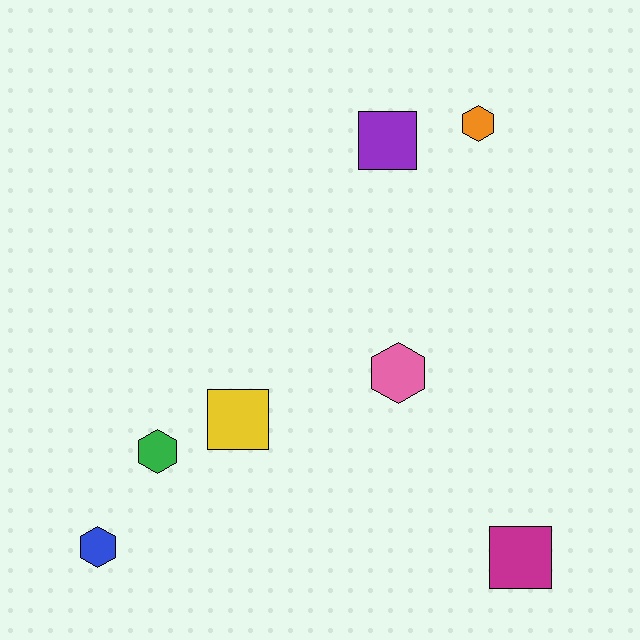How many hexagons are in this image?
There are 4 hexagons.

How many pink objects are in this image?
There is 1 pink object.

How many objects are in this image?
There are 7 objects.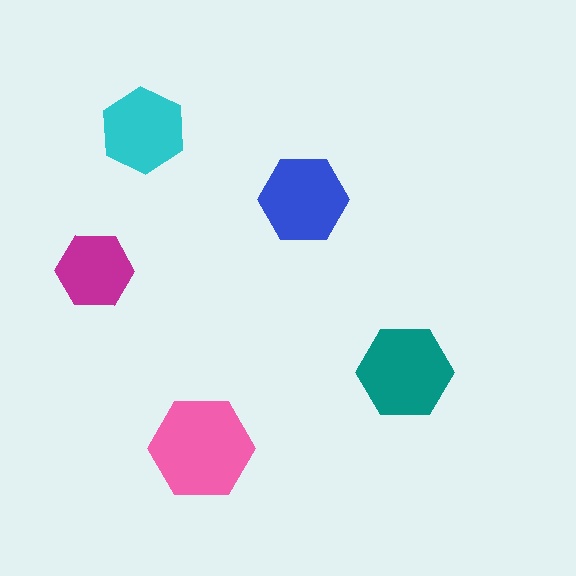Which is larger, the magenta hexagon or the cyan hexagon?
The cyan one.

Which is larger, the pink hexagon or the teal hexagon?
The pink one.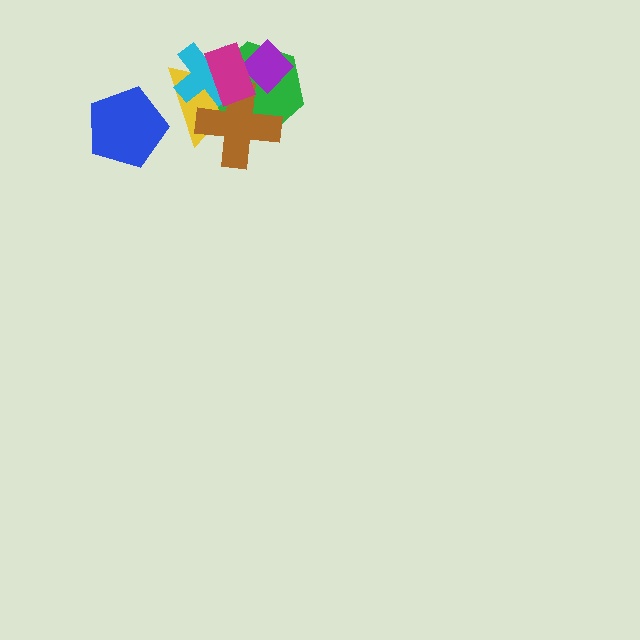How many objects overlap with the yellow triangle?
4 objects overlap with the yellow triangle.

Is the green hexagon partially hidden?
Yes, it is partially covered by another shape.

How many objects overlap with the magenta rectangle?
5 objects overlap with the magenta rectangle.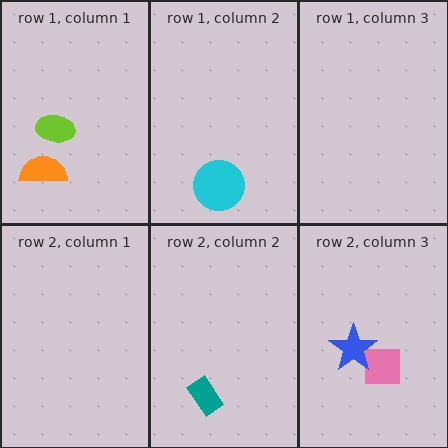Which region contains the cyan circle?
The row 1, column 2 region.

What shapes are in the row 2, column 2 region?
The teal rectangle.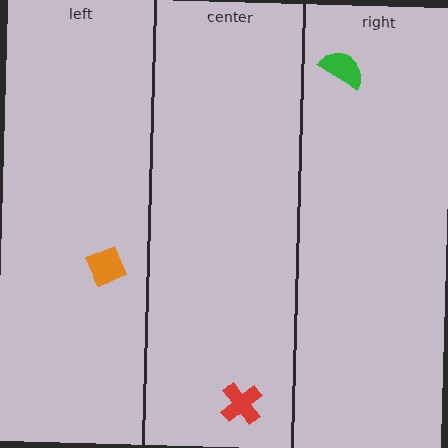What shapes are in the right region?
The green semicircle.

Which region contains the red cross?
The center region.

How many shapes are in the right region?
1.